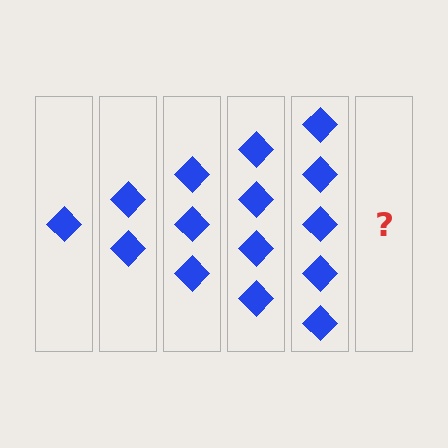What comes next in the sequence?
The next element should be 6 diamonds.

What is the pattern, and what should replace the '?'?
The pattern is that each step adds one more diamond. The '?' should be 6 diamonds.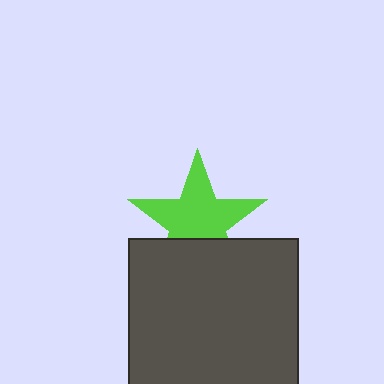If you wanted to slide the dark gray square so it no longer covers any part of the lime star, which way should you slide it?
Slide it down — that is the most direct way to separate the two shapes.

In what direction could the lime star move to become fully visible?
The lime star could move up. That would shift it out from behind the dark gray square entirely.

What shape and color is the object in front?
The object in front is a dark gray square.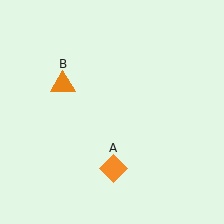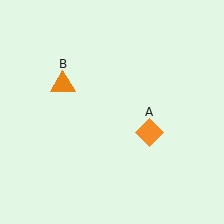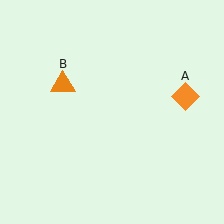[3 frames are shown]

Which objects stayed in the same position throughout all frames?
Orange triangle (object B) remained stationary.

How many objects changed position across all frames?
1 object changed position: orange diamond (object A).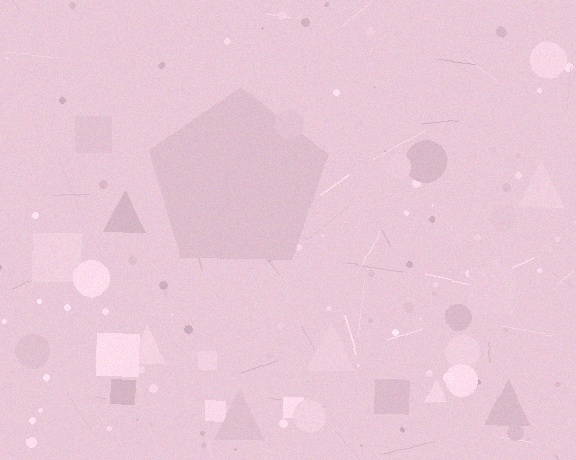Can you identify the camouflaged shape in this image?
The camouflaged shape is a pentagon.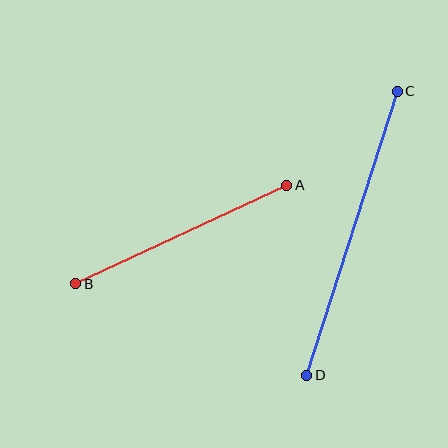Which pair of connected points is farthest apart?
Points C and D are farthest apart.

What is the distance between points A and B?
The distance is approximately 233 pixels.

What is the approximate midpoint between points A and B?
The midpoint is at approximately (181, 234) pixels.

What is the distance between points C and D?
The distance is approximately 298 pixels.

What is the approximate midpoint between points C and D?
The midpoint is at approximately (352, 233) pixels.